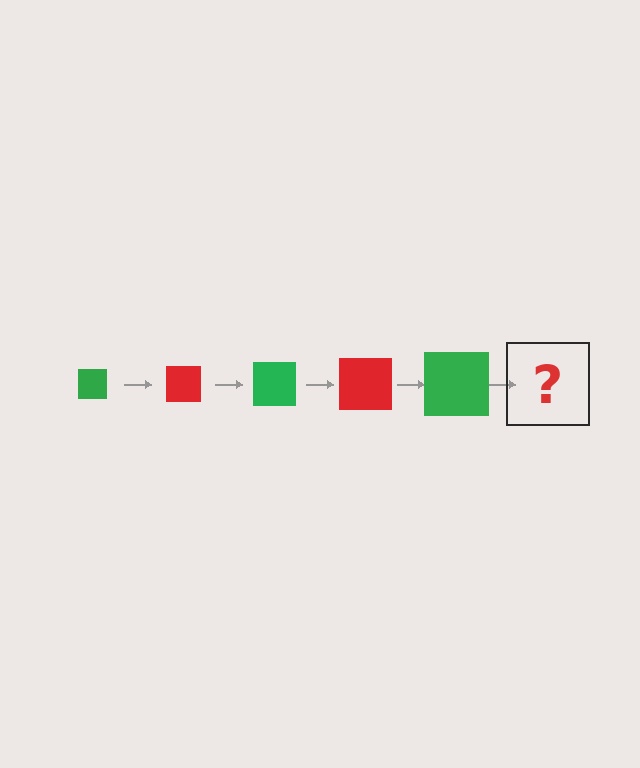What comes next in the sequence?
The next element should be a red square, larger than the previous one.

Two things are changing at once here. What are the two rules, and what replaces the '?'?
The two rules are that the square grows larger each step and the color cycles through green and red. The '?' should be a red square, larger than the previous one.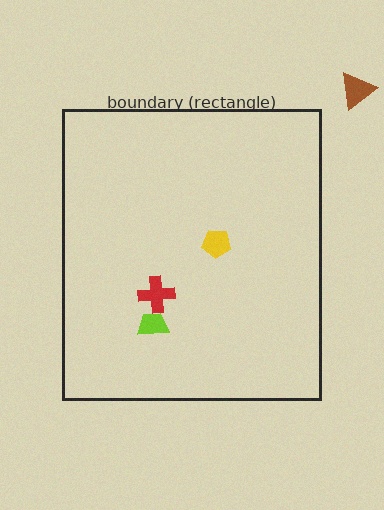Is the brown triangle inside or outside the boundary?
Outside.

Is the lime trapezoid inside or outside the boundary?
Inside.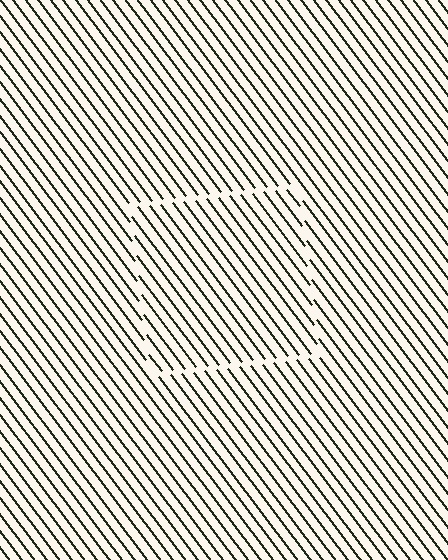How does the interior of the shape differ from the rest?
The interior of the shape contains the same grating, shifted by half a period — the contour is defined by the phase discontinuity where line-ends from the inner and outer gratings abut.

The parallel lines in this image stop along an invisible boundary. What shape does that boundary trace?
An illusory square. The interior of the shape contains the same grating, shifted by half a period — the contour is defined by the phase discontinuity where line-ends from the inner and outer gratings abut.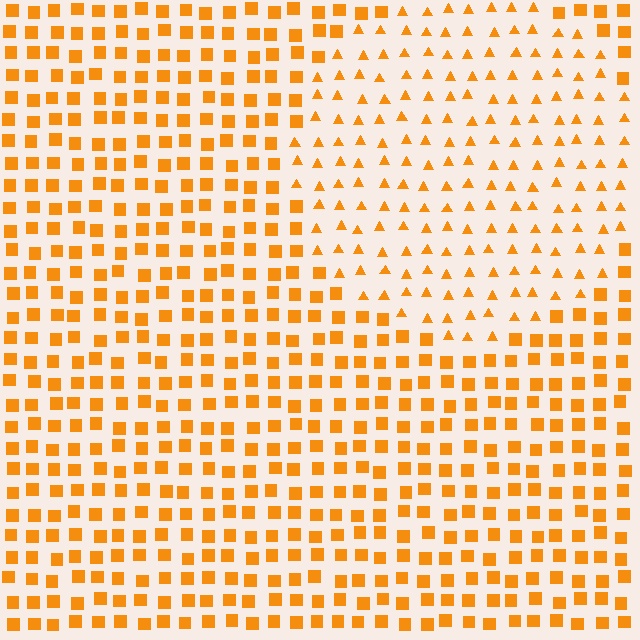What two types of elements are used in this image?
The image uses triangles inside the circle region and squares outside it.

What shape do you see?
I see a circle.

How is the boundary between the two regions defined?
The boundary is defined by a change in element shape: triangles inside vs. squares outside. All elements share the same color and spacing.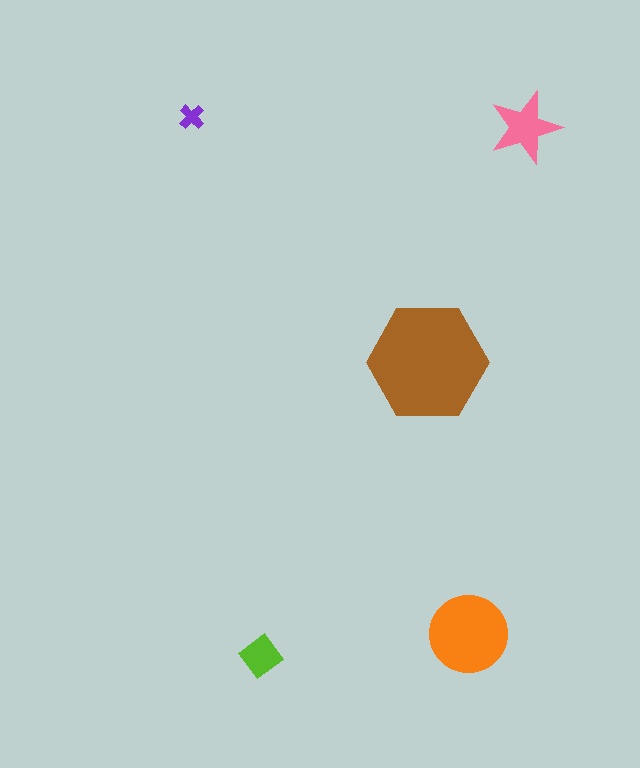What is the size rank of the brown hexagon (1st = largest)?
1st.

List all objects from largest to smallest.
The brown hexagon, the orange circle, the pink star, the lime diamond, the purple cross.